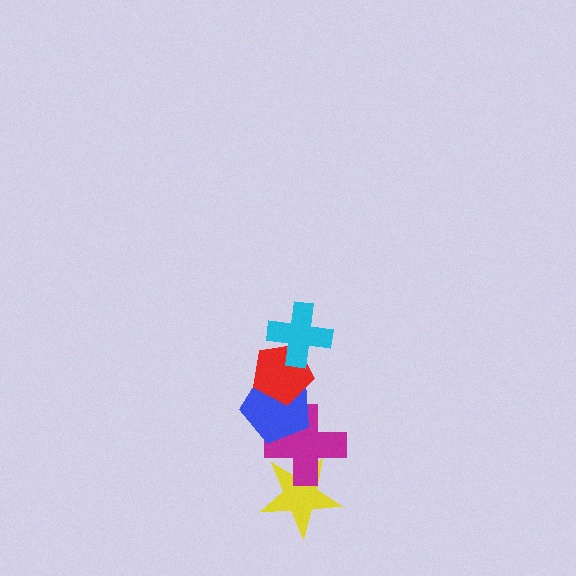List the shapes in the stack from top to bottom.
From top to bottom: the cyan cross, the red pentagon, the blue pentagon, the magenta cross, the yellow star.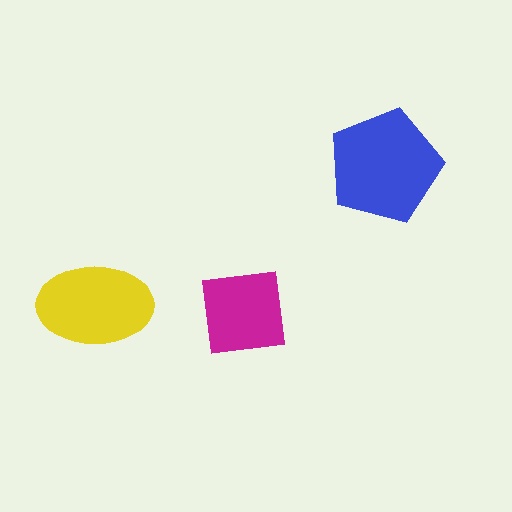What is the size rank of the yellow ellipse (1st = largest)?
2nd.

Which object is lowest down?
The magenta square is bottommost.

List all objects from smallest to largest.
The magenta square, the yellow ellipse, the blue pentagon.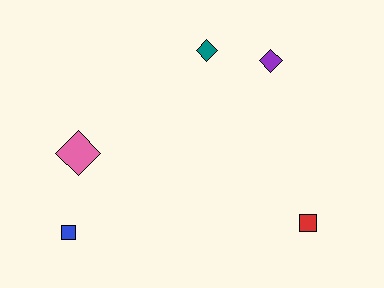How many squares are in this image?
There are 2 squares.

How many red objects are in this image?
There is 1 red object.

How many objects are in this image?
There are 5 objects.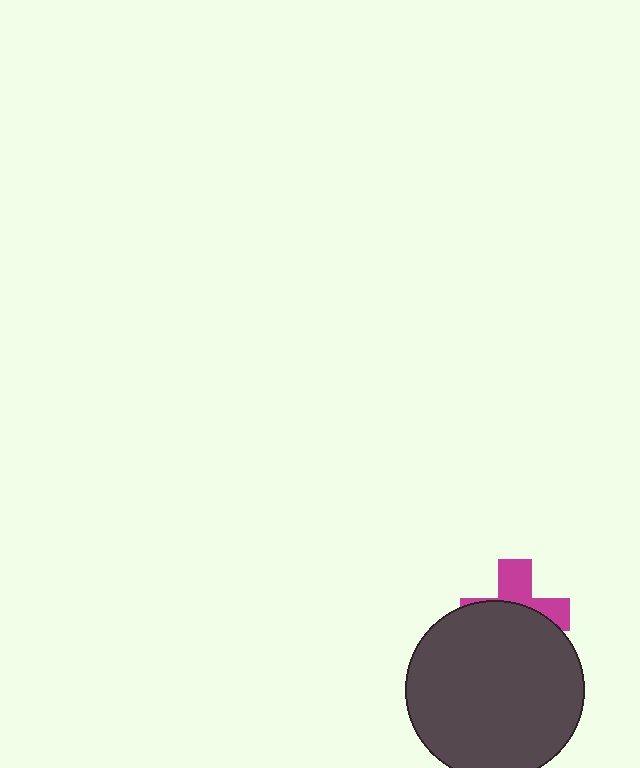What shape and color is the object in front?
The object in front is a dark gray circle.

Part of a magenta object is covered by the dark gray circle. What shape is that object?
It is a cross.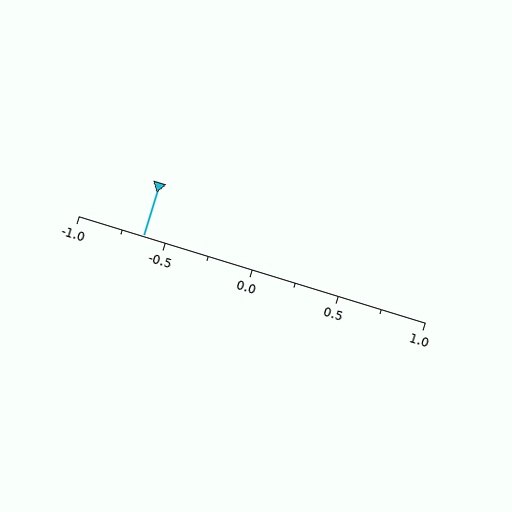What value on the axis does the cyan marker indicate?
The marker indicates approximately -0.62.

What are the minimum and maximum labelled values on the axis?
The axis runs from -1.0 to 1.0.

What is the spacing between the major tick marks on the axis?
The major ticks are spaced 0.5 apart.